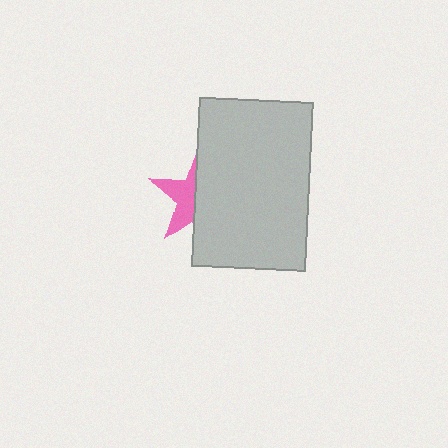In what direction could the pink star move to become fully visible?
The pink star could move left. That would shift it out from behind the light gray rectangle entirely.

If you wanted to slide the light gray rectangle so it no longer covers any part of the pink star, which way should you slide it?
Slide it right — that is the most direct way to separate the two shapes.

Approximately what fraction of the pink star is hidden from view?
Roughly 57% of the pink star is hidden behind the light gray rectangle.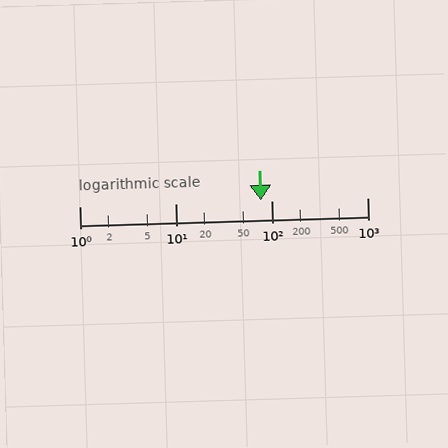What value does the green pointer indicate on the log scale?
The pointer indicates approximately 77.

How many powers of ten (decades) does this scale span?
The scale spans 3 decades, from 1 to 1000.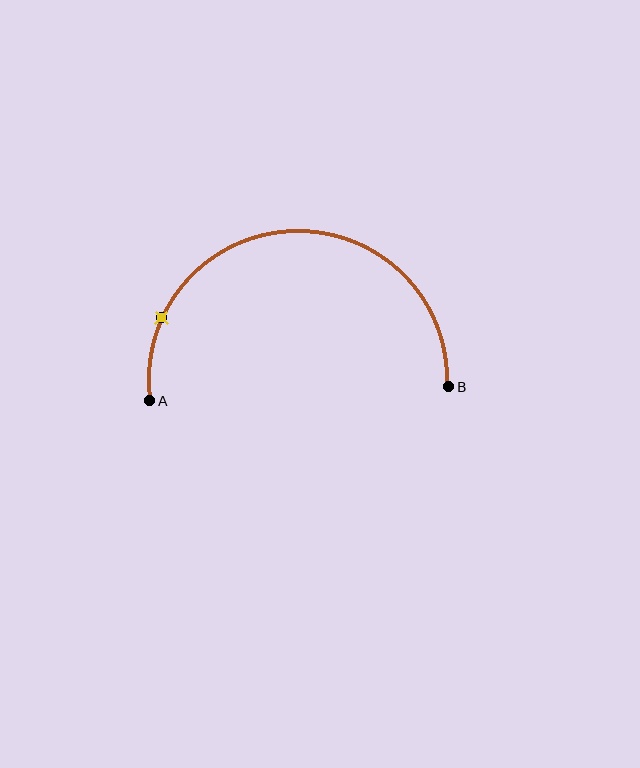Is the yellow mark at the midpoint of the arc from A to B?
No. The yellow mark lies on the arc but is closer to endpoint A. The arc midpoint would be at the point on the curve equidistant along the arc from both A and B.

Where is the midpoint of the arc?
The arc midpoint is the point on the curve farthest from the straight line joining A and B. It sits above that line.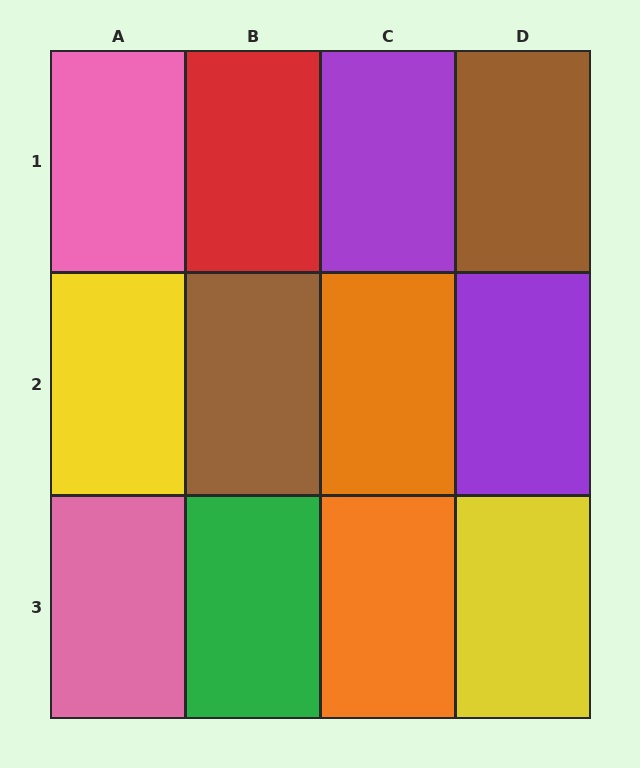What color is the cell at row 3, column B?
Green.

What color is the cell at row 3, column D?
Yellow.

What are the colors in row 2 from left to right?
Yellow, brown, orange, purple.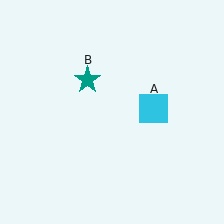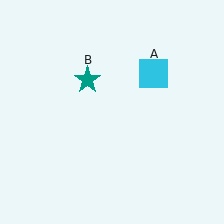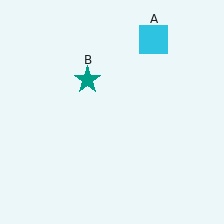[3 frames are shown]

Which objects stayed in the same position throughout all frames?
Teal star (object B) remained stationary.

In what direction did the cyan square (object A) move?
The cyan square (object A) moved up.